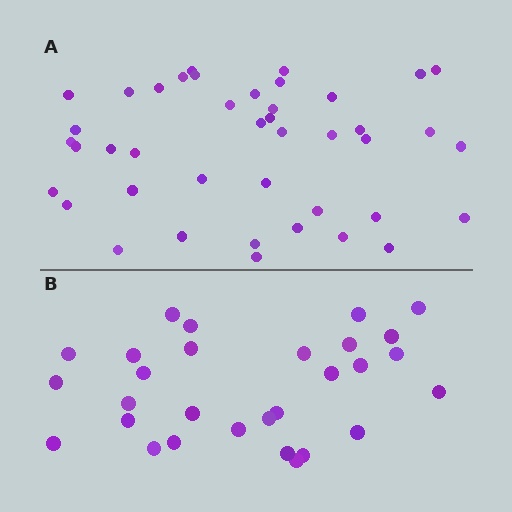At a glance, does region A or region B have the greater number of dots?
Region A (the top region) has more dots.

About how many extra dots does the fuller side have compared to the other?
Region A has approximately 15 more dots than region B.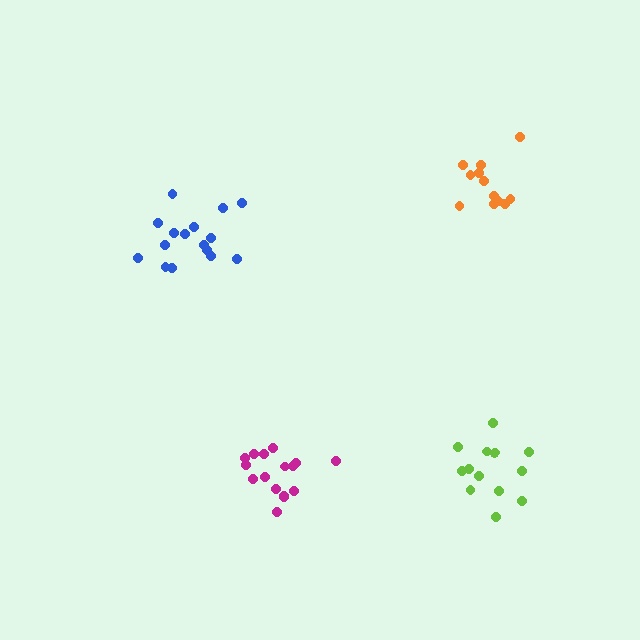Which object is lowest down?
The lime cluster is bottommost.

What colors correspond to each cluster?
The clusters are colored: orange, magenta, lime, blue.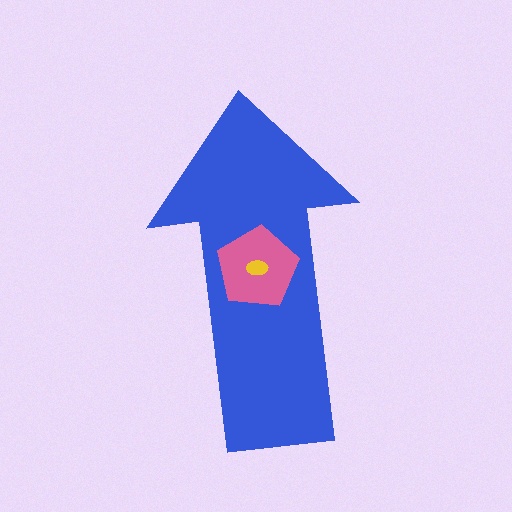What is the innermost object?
The yellow ellipse.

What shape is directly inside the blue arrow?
The pink pentagon.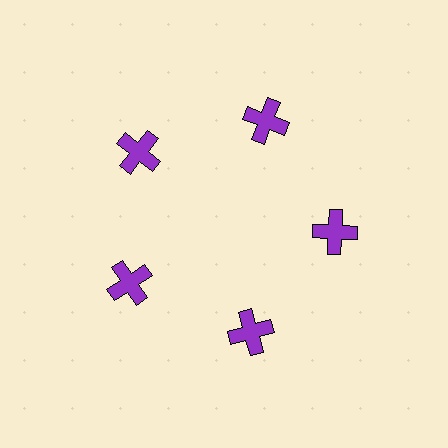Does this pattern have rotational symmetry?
Yes, this pattern has 5-fold rotational symmetry. It looks the same after rotating 72 degrees around the center.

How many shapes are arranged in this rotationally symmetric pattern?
There are 5 shapes, arranged in 5 groups of 1.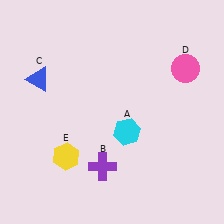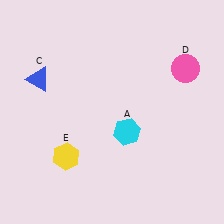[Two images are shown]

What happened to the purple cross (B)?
The purple cross (B) was removed in Image 2. It was in the bottom-left area of Image 1.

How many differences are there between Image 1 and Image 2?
There is 1 difference between the two images.